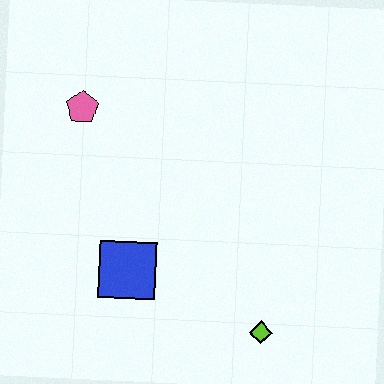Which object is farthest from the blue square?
The pink pentagon is farthest from the blue square.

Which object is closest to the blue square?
The lime diamond is closest to the blue square.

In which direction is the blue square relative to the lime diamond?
The blue square is to the left of the lime diamond.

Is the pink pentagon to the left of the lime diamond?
Yes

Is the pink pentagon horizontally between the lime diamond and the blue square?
No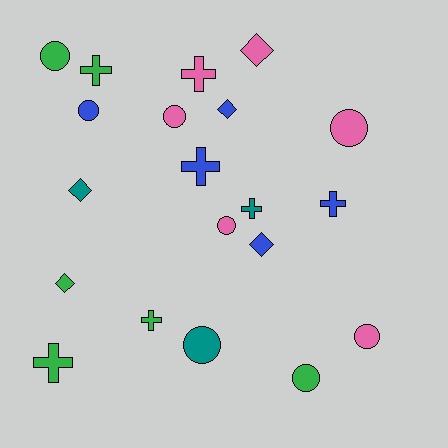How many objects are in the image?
There are 20 objects.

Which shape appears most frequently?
Circle, with 8 objects.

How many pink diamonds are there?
There is 1 pink diamond.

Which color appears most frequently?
Pink, with 6 objects.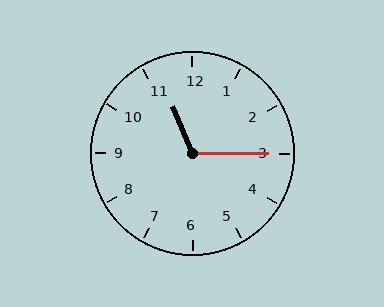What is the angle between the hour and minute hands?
Approximately 112 degrees.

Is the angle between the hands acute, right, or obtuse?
It is obtuse.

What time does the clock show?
11:15.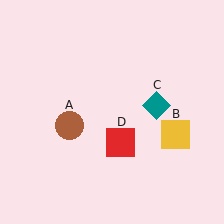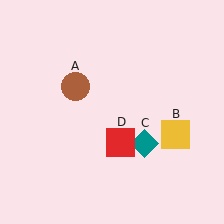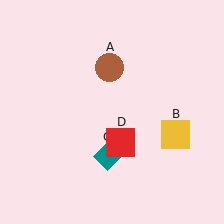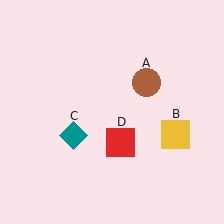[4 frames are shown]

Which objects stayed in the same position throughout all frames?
Yellow square (object B) and red square (object D) remained stationary.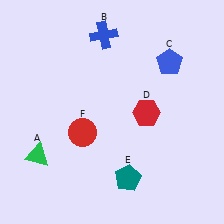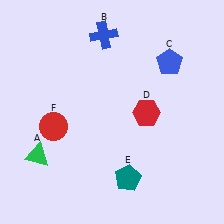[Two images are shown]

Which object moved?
The red circle (F) moved left.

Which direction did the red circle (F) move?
The red circle (F) moved left.